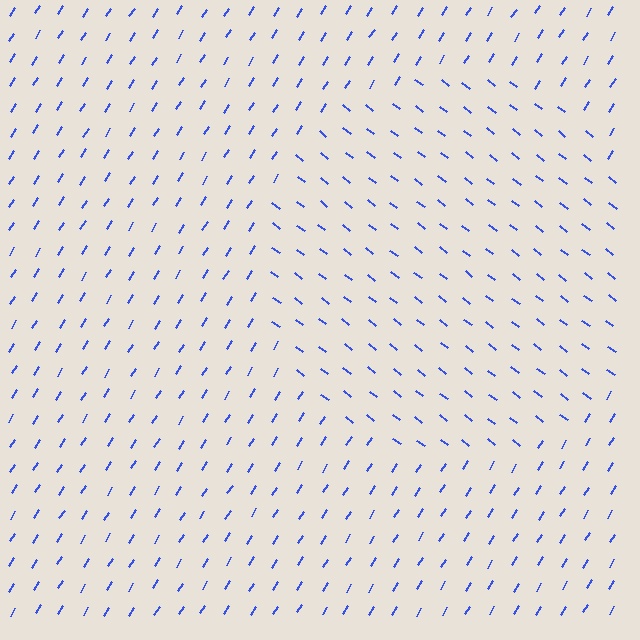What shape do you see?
I see a circle.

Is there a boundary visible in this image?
Yes, there is a texture boundary formed by a change in line orientation.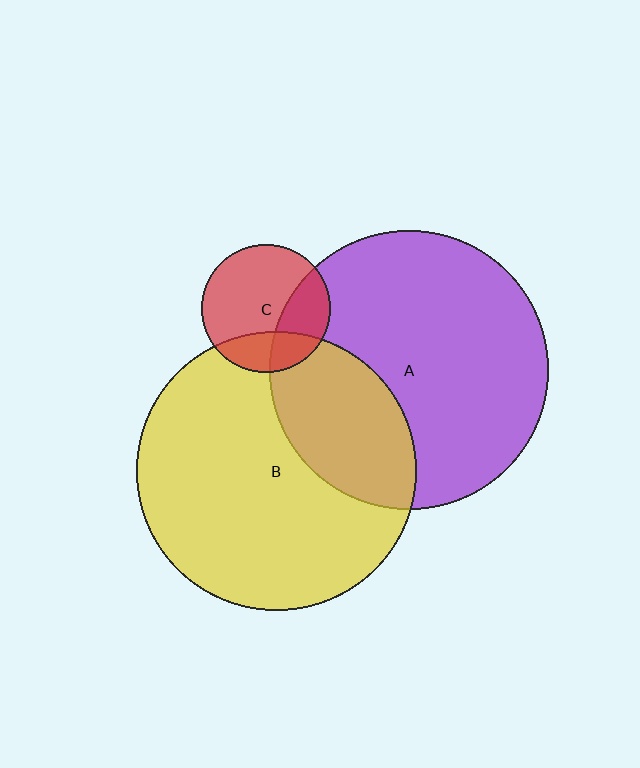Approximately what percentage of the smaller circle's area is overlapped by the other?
Approximately 30%.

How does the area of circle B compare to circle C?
Approximately 4.7 times.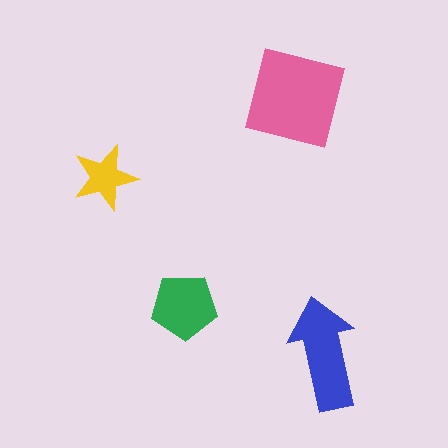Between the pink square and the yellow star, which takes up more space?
The pink square.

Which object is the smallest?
The yellow star.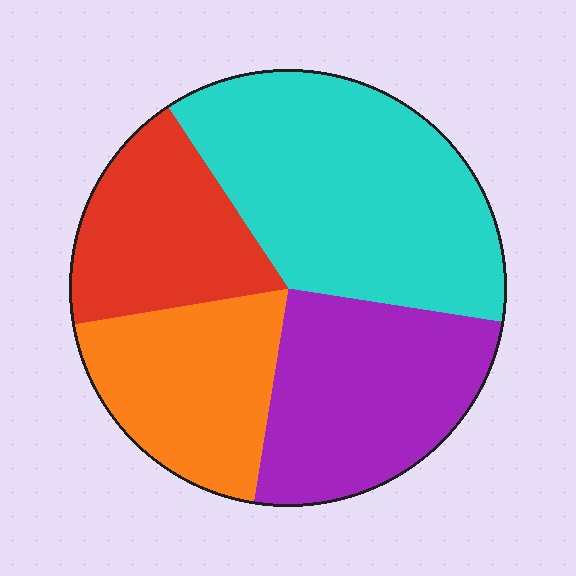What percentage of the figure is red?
Red takes up between a sixth and a third of the figure.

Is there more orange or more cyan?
Cyan.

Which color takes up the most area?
Cyan, at roughly 35%.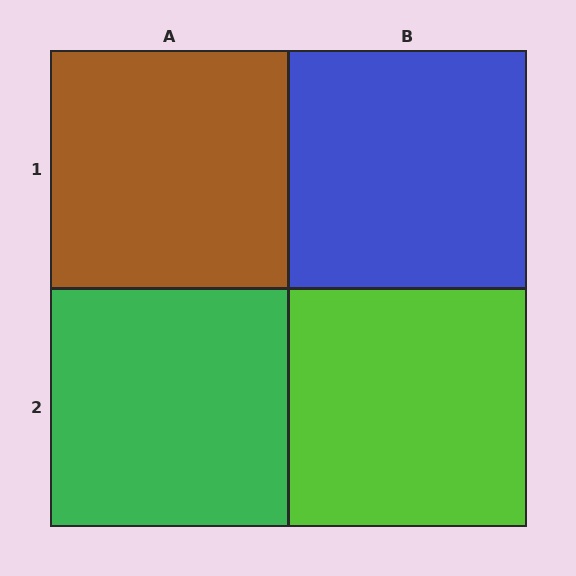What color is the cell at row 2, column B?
Lime.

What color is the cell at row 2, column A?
Green.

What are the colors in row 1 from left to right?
Brown, blue.